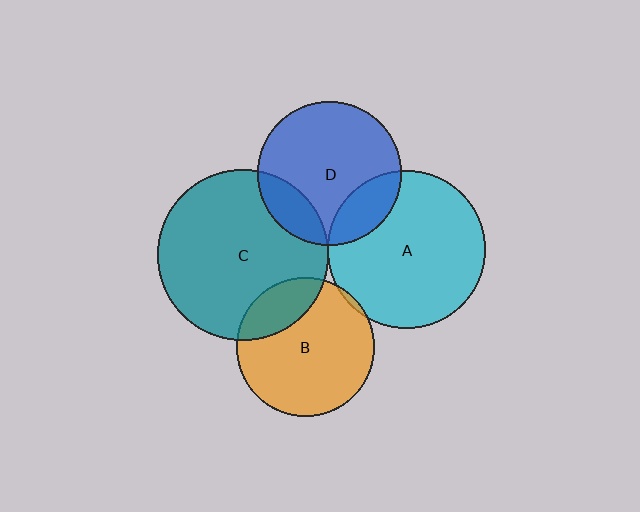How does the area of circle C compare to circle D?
Approximately 1.4 times.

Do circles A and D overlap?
Yes.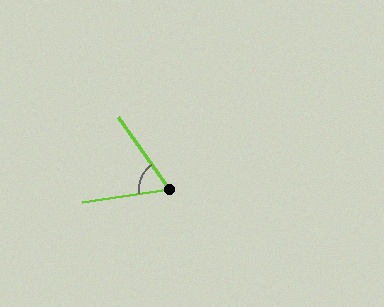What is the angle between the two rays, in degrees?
Approximately 63 degrees.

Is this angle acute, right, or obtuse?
It is acute.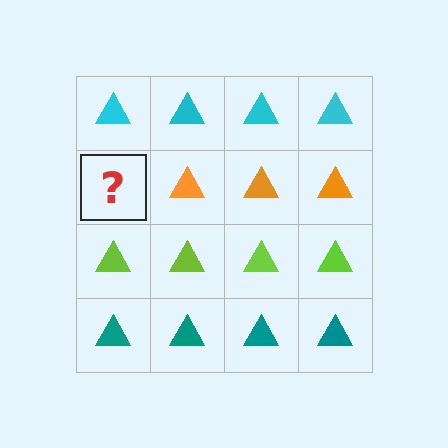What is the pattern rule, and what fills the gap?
The rule is that each row has a consistent color. The gap should be filled with an orange triangle.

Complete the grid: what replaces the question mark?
The question mark should be replaced with an orange triangle.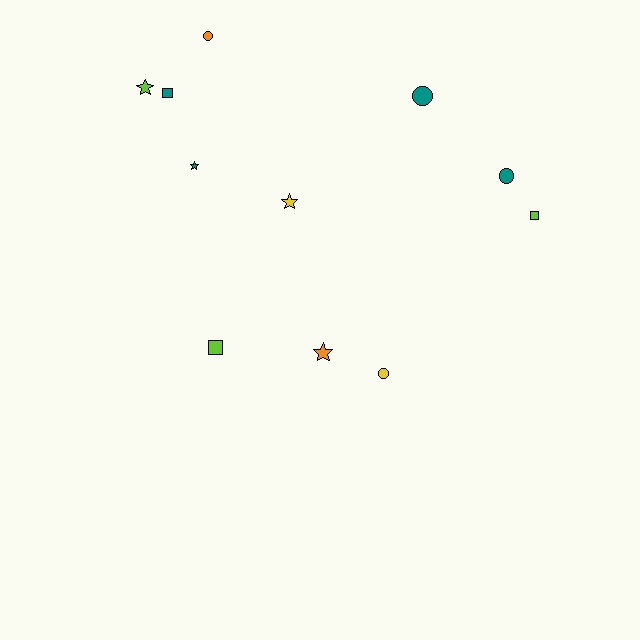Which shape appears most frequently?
Circle, with 4 objects.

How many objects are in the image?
There are 11 objects.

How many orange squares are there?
There are no orange squares.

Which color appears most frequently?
Teal, with 4 objects.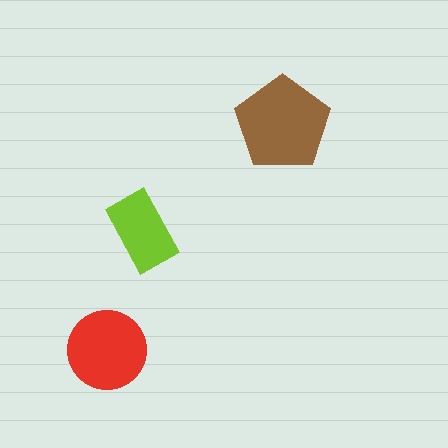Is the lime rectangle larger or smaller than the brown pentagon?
Smaller.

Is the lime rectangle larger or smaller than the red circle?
Smaller.